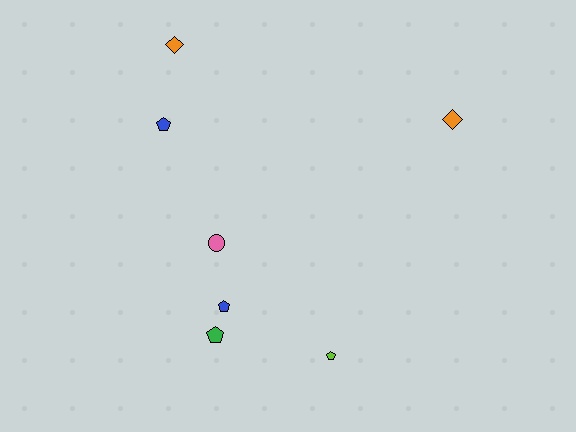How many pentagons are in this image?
There are 4 pentagons.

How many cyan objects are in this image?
There are no cyan objects.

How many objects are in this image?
There are 7 objects.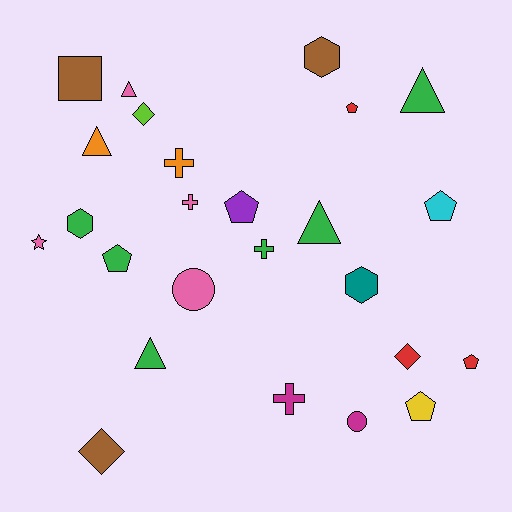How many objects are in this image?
There are 25 objects.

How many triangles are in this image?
There are 5 triangles.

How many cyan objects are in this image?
There is 1 cyan object.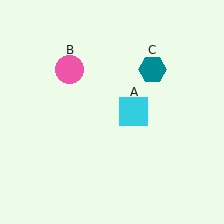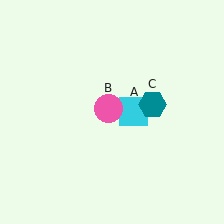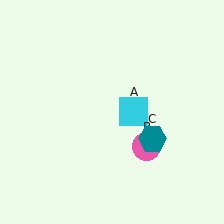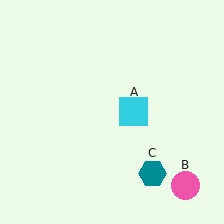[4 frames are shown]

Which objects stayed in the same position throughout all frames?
Cyan square (object A) remained stationary.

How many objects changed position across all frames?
2 objects changed position: pink circle (object B), teal hexagon (object C).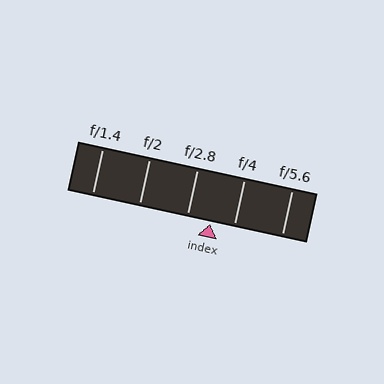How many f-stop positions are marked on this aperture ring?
There are 5 f-stop positions marked.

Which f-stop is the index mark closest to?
The index mark is closest to f/4.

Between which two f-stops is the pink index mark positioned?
The index mark is between f/2.8 and f/4.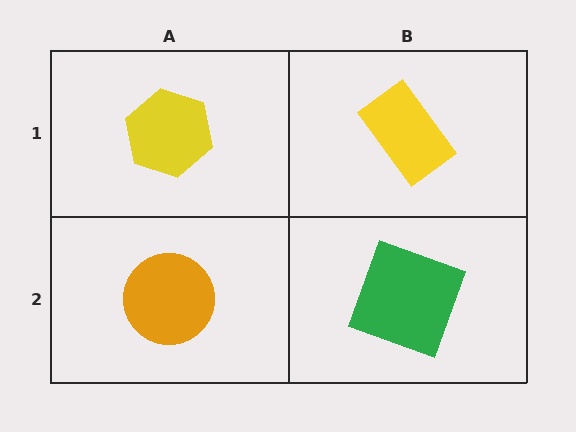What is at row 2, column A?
An orange circle.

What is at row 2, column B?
A green square.